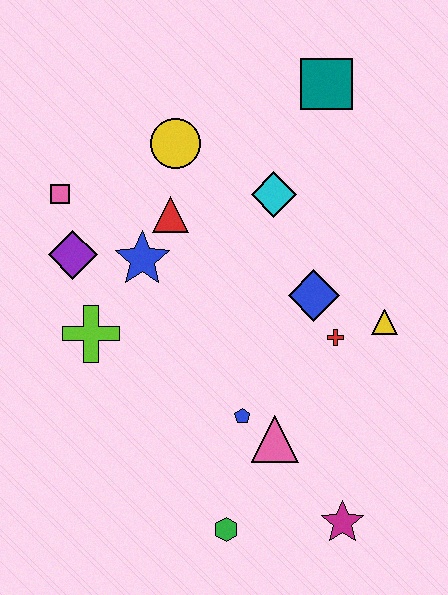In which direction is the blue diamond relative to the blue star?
The blue diamond is to the right of the blue star.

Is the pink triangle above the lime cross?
No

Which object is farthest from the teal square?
The green hexagon is farthest from the teal square.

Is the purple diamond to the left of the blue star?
Yes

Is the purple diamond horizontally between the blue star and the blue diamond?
No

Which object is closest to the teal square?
The cyan diamond is closest to the teal square.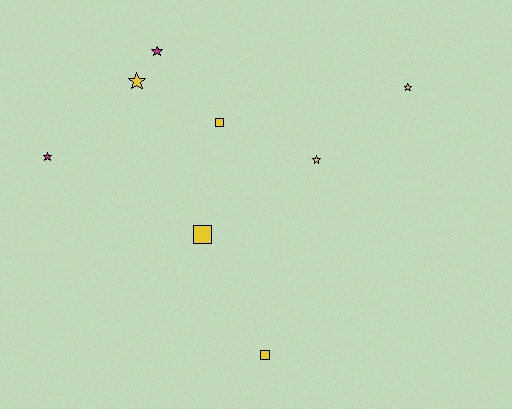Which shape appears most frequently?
Star, with 5 objects.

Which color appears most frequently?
Yellow, with 6 objects.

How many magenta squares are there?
There are no magenta squares.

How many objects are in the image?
There are 8 objects.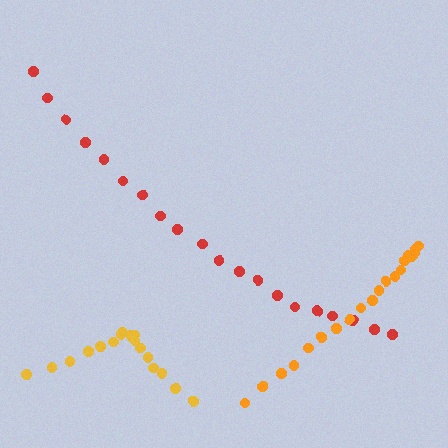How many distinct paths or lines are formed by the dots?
There are 3 distinct paths.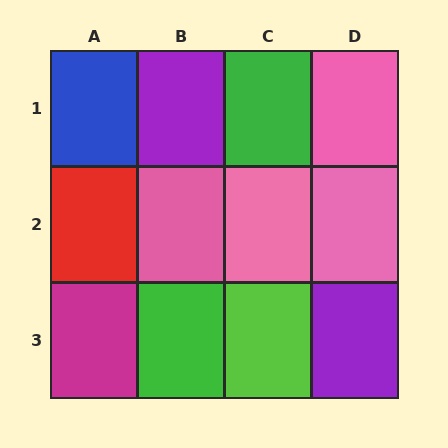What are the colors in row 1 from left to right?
Blue, purple, green, pink.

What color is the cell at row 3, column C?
Lime.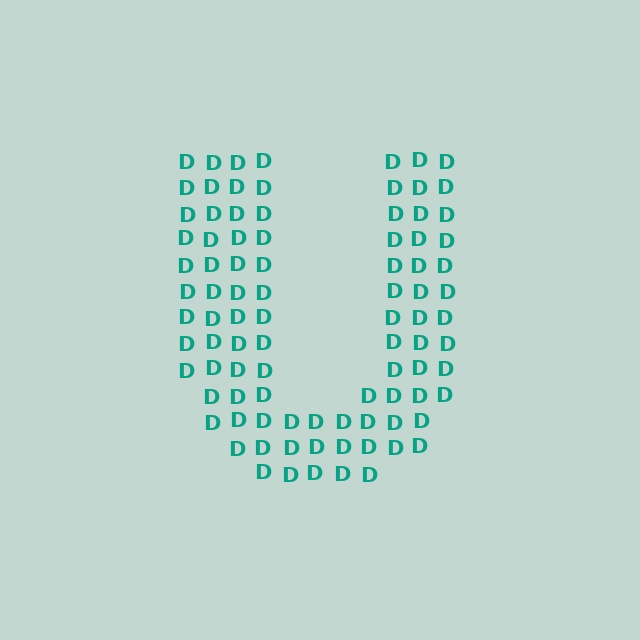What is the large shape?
The large shape is the letter U.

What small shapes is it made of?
It is made of small letter D's.